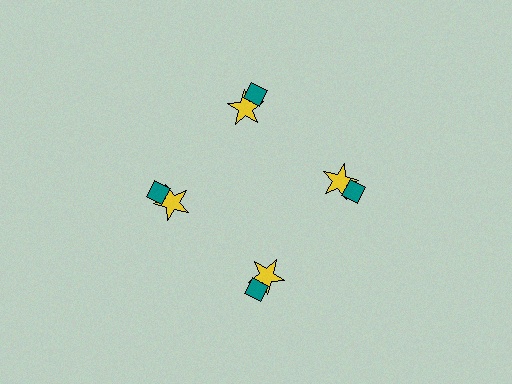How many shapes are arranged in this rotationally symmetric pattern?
There are 8 shapes, arranged in 4 groups of 2.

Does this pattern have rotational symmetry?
Yes, this pattern has 4-fold rotational symmetry. It looks the same after rotating 90 degrees around the center.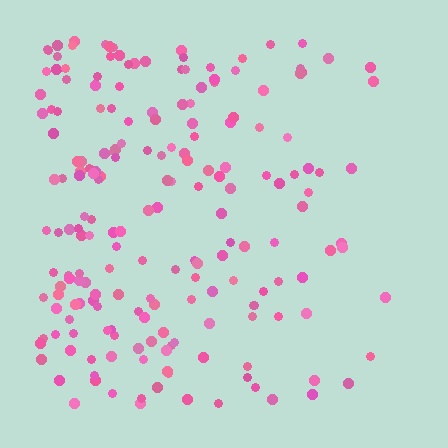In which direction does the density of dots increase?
From right to left, with the left side densest.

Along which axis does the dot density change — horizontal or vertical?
Horizontal.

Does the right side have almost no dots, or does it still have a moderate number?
Still a moderate number, just noticeably fewer than the left.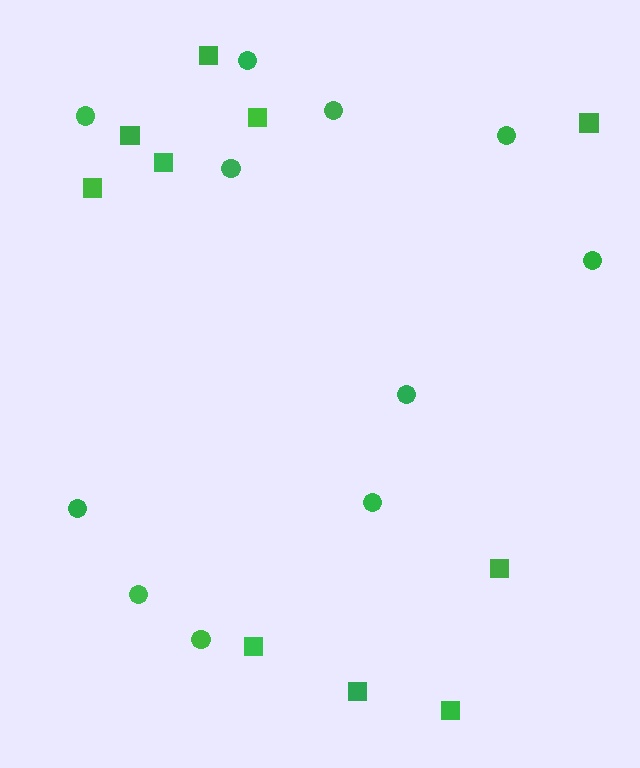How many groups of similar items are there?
There are 2 groups: one group of squares (10) and one group of circles (11).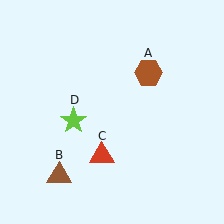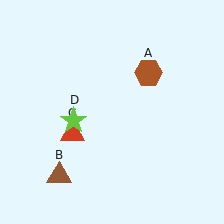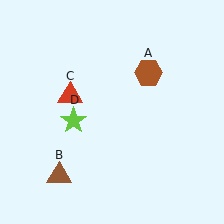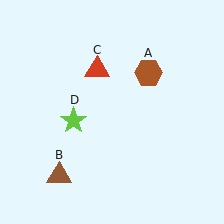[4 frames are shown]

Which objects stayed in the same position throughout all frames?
Brown hexagon (object A) and brown triangle (object B) and lime star (object D) remained stationary.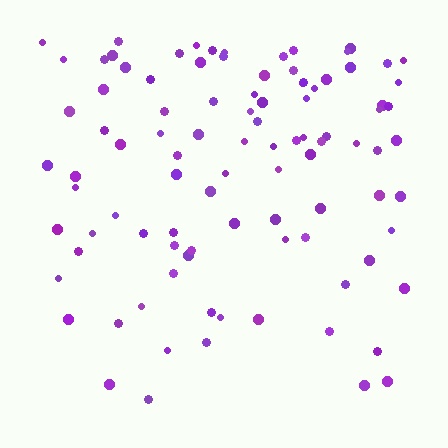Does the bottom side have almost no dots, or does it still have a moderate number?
Still a moderate number, just noticeably fewer than the top.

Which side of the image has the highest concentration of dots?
The top.